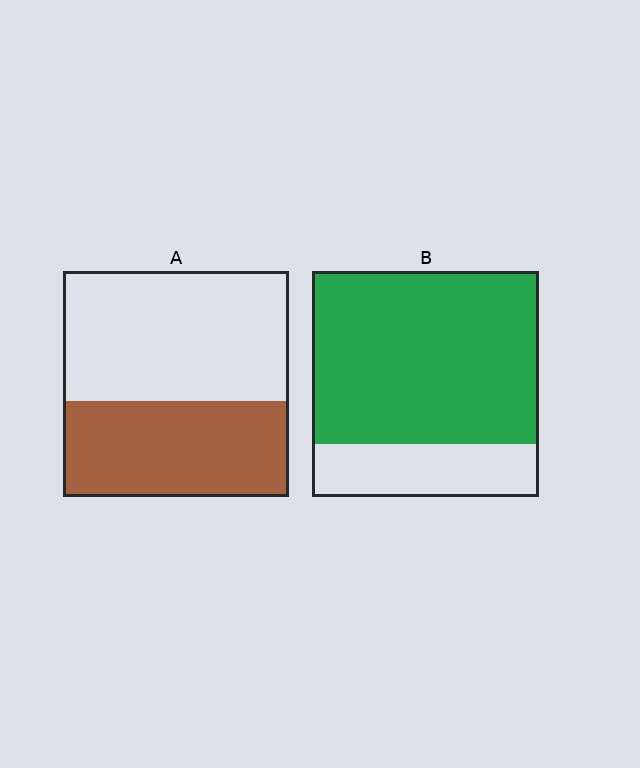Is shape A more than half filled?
No.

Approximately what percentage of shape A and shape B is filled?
A is approximately 40% and B is approximately 75%.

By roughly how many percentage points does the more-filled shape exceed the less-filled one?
By roughly 35 percentage points (B over A).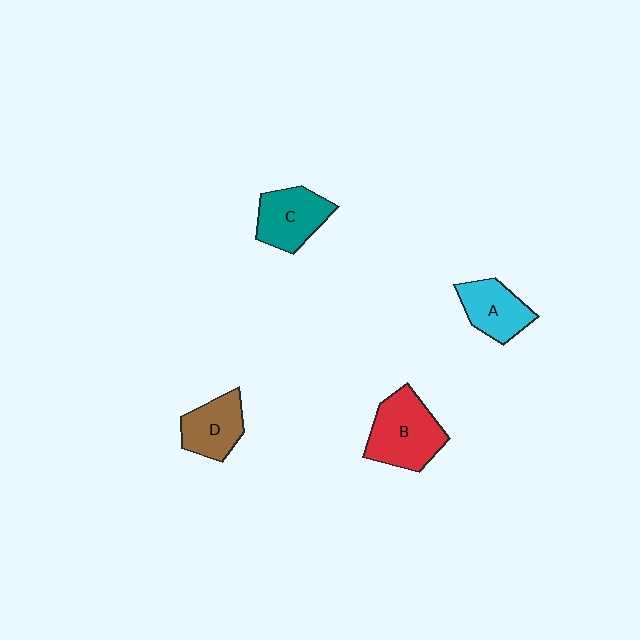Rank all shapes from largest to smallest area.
From largest to smallest: B (red), C (teal), A (cyan), D (brown).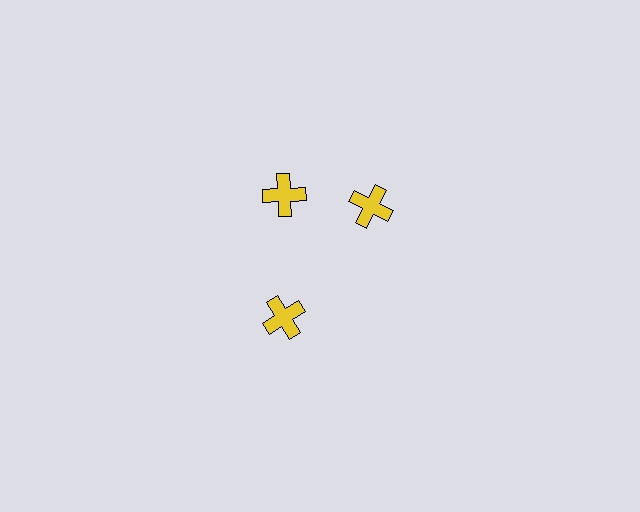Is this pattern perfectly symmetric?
No. The 3 yellow crosses are arranged in a ring, but one element near the 3 o'clock position is rotated out of alignment along the ring, breaking the 3-fold rotational symmetry.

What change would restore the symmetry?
The symmetry would be restored by rotating it back into even spacing with its neighbors so that all 3 crosses sit at equal angles and equal distance from the center.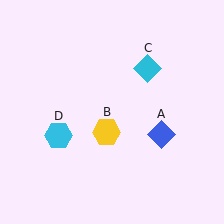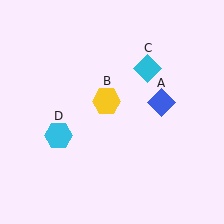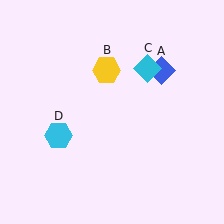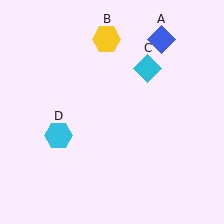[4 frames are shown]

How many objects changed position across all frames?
2 objects changed position: blue diamond (object A), yellow hexagon (object B).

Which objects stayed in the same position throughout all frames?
Cyan diamond (object C) and cyan hexagon (object D) remained stationary.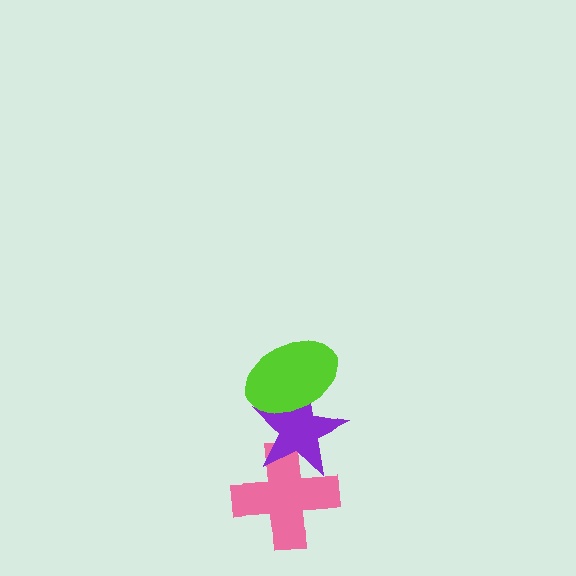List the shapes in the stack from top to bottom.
From top to bottom: the lime ellipse, the purple star, the pink cross.